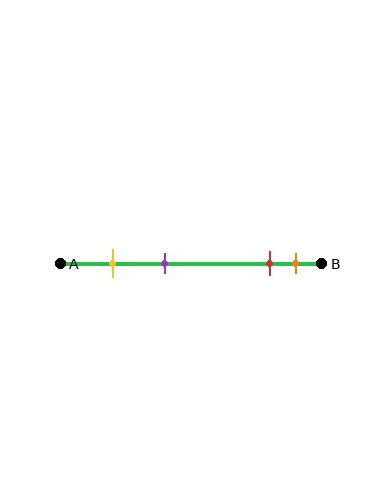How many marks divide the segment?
There are 4 marks dividing the segment.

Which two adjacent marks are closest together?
The red and orange marks are the closest adjacent pair.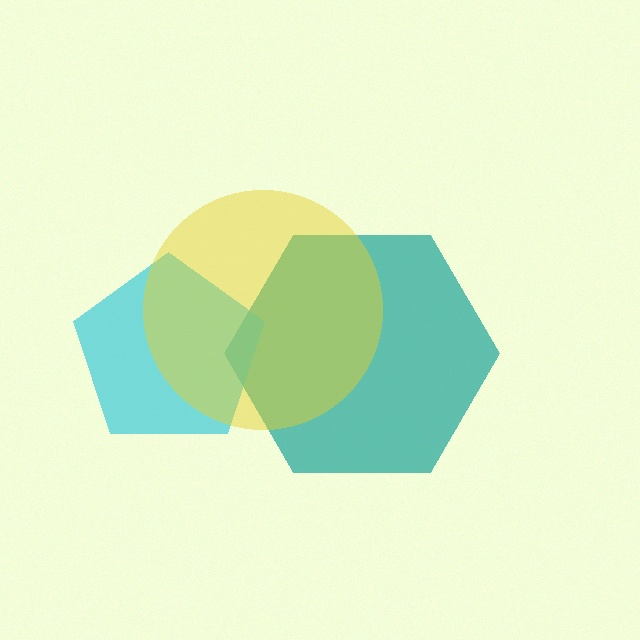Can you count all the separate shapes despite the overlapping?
Yes, there are 3 separate shapes.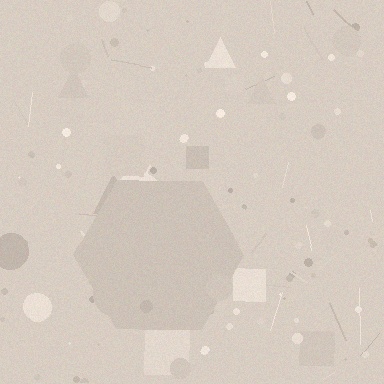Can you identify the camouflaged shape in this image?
The camouflaged shape is a hexagon.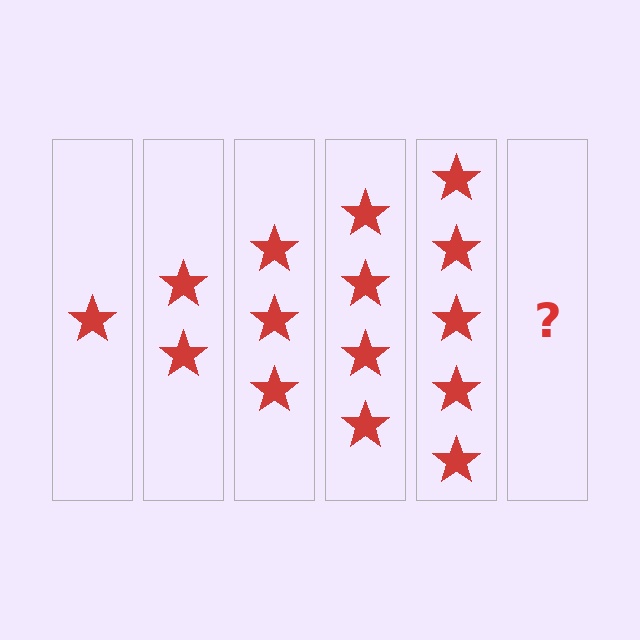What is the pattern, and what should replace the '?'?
The pattern is that each step adds one more star. The '?' should be 6 stars.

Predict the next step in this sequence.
The next step is 6 stars.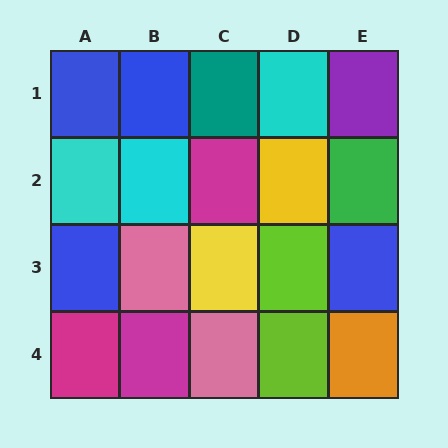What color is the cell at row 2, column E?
Green.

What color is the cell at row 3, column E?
Blue.